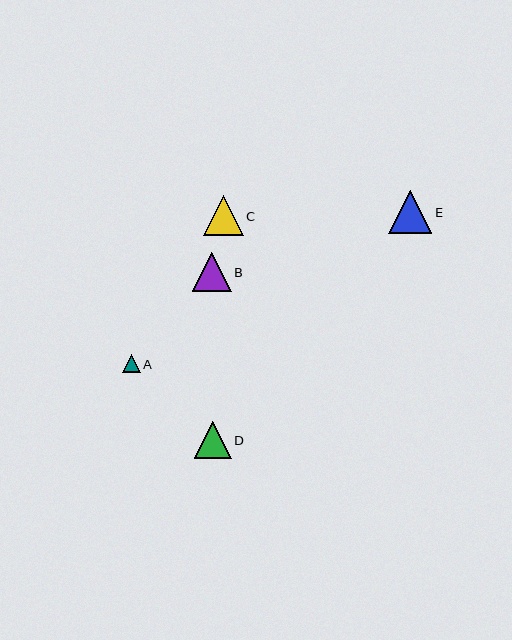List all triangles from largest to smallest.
From largest to smallest: E, C, B, D, A.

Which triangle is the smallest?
Triangle A is the smallest with a size of approximately 18 pixels.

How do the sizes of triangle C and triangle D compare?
Triangle C and triangle D are approximately the same size.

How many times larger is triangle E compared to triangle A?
Triangle E is approximately 2.3 times the size of triangle A.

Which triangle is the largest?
Triangle E is the largest with a size of approximately 43 pixels.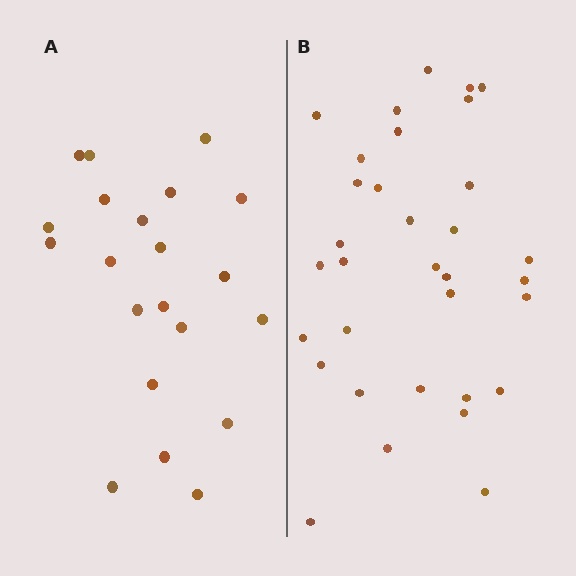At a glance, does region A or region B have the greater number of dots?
Region B (the right region) has more dots.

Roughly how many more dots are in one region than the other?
Region B has roughly 12 or so more dots than region A.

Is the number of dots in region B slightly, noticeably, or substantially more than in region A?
Region B has substantially more. The ratio is roughly 1.6 to 1.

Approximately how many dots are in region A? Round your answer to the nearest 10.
About 20 dots. (The exact count is 21, which rounds to 20.)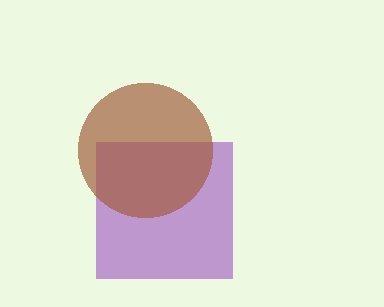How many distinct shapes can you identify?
There are 2 distinct shapes: a purple square, a brown circle.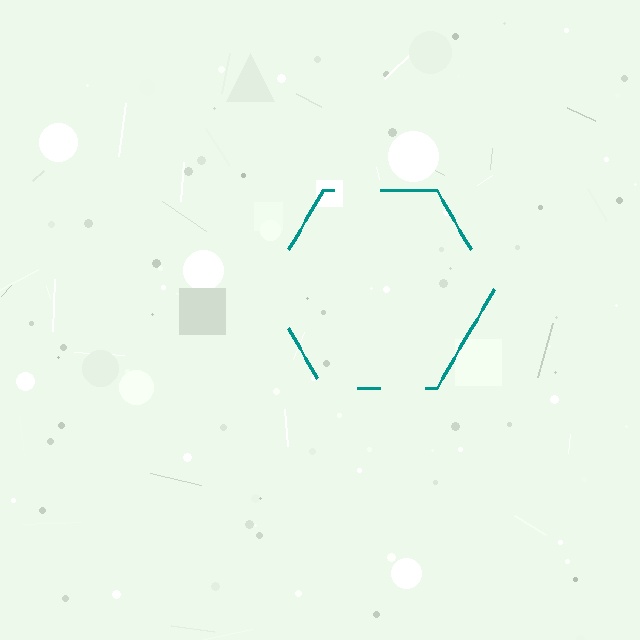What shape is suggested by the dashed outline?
The dashed outline suggests a hexagon.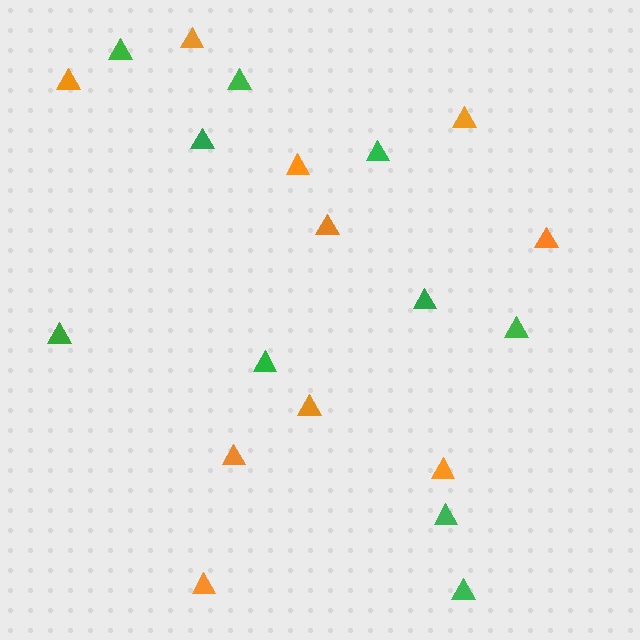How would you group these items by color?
There are 2 groups: one group of orange triangles (10) and one group of green triangles (10).